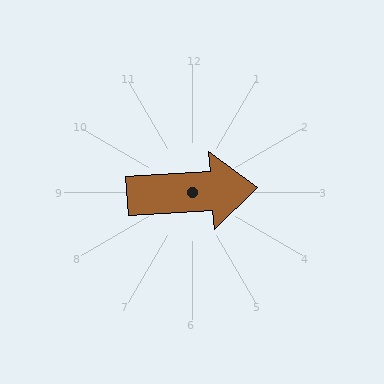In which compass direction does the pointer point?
East.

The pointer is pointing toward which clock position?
Roughly 3 o'clock.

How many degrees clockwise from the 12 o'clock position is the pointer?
Approximately 86 degrees.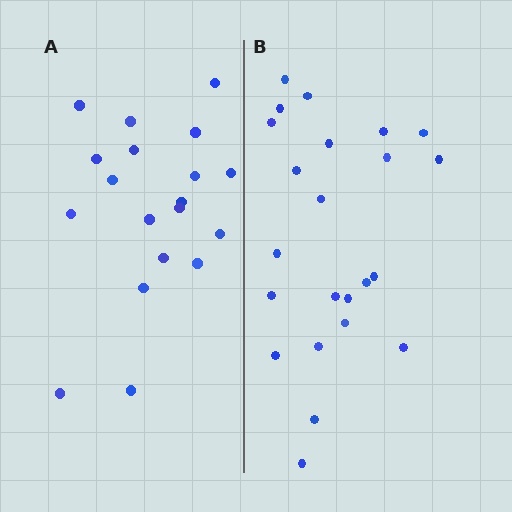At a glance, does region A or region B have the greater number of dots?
Region B (the right region) has more dots.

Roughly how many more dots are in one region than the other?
Region B has about 4 more dots than region A.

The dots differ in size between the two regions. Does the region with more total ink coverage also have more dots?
No. Region A has more total ink coverage because its dots are larger, but region B actually contains more individual dots. Total area can be misleading — the number of items is what matters here.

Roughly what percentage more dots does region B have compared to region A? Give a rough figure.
About 20% more.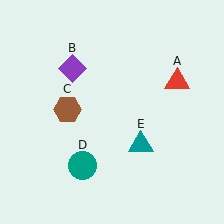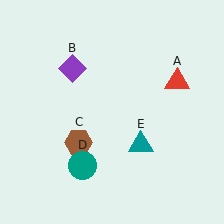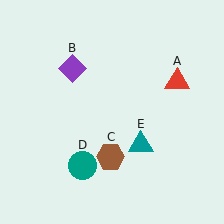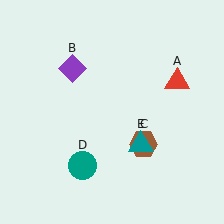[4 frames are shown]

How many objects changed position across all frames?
1 object changed position: brown hexagon (object C).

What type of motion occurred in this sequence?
The brown hexagon (object C) rotated counterclockwise around the center of the scene.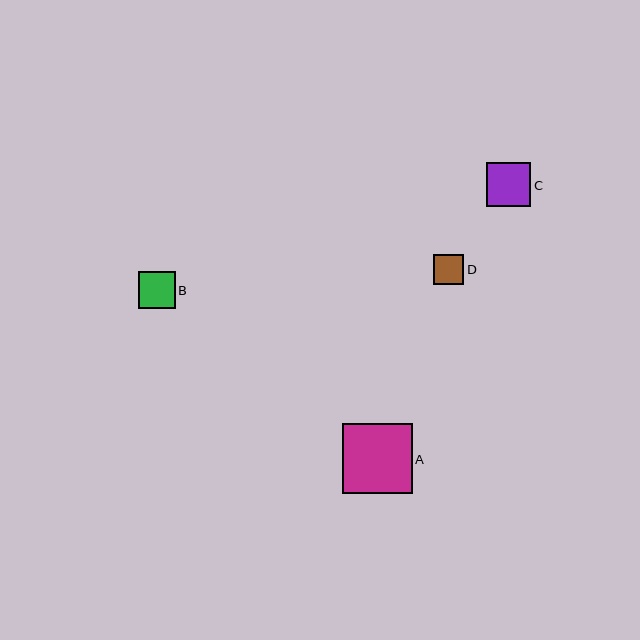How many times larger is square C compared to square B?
Square C is approximately 1.2 times the size of square B.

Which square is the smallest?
Square D is the smallest with a size of approximately 30 pixels.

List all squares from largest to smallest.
From largest to smallest: A, C, B, D.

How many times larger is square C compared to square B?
Square C is approximately 1.2 times the size of square B.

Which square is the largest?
Square A is the largest with a size of approximately 70 pixels.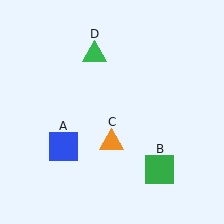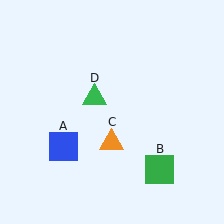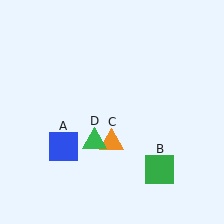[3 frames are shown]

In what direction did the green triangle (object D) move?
The green triangle (object D) moved down.